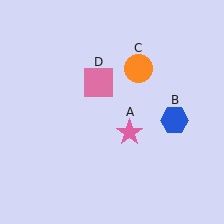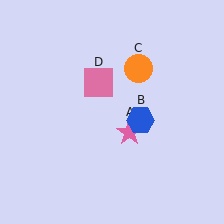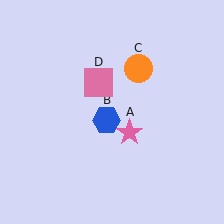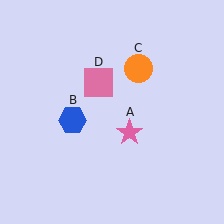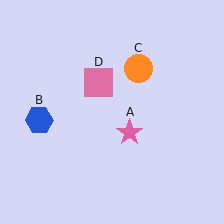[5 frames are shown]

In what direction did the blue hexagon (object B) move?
The blue hexagon (object B) moved left.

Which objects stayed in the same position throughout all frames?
Pink star (object A) and orange circle (object C) and pink square (object D) remained stationary.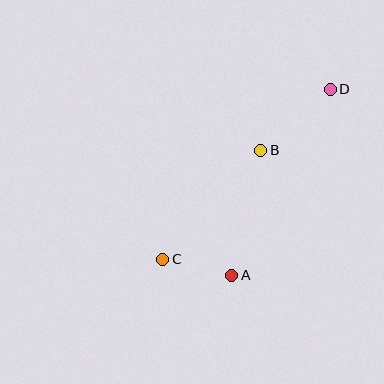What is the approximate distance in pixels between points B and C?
The distance between B and C is approximately 146 pixels.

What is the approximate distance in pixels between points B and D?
The distance between B and D is approximately 92 pixels.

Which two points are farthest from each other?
Points C and D are farthest from each other.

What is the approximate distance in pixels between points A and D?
The distance between A and D is approximately 211 pixels.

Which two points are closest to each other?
Points A and C are closest to each other.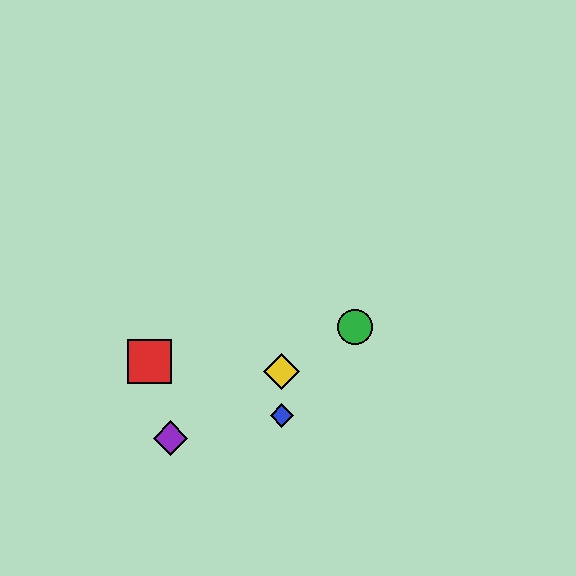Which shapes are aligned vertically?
The blue diamond, the yellow diamond are aligned vertically.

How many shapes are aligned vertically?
2 shapes (the blue diamond, the yellow diamond) are aligned vertically.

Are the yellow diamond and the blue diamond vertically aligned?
Yes, both are at x≈282.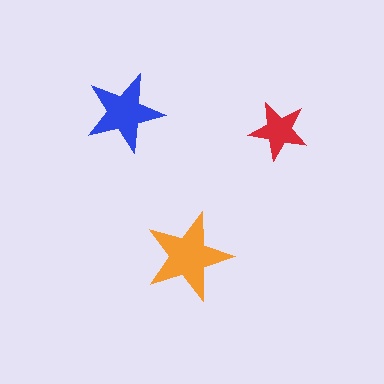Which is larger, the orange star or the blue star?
The orange one.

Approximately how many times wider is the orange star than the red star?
About 1.5 times wider.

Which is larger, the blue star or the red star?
The blue one.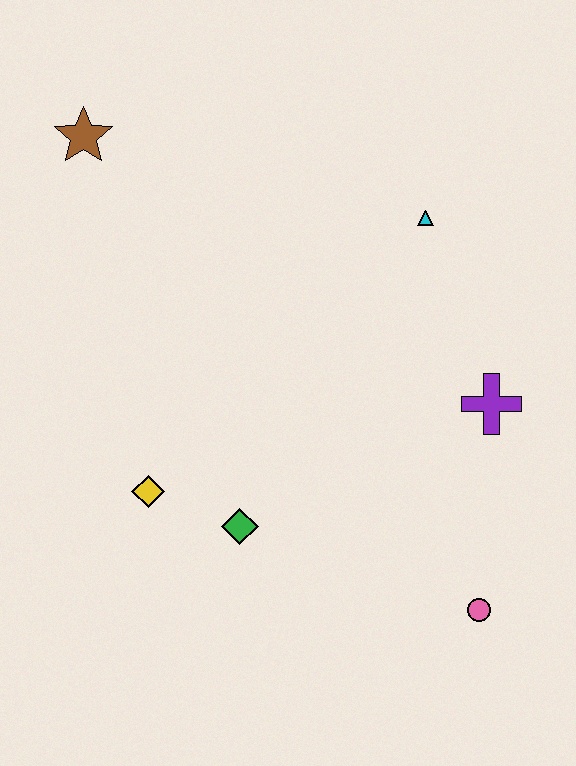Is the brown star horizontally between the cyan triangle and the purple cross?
No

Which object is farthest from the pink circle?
The brown star is farthest from the pink circle.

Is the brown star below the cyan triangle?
No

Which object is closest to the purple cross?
The cyan triangle is closest to the purple cross.